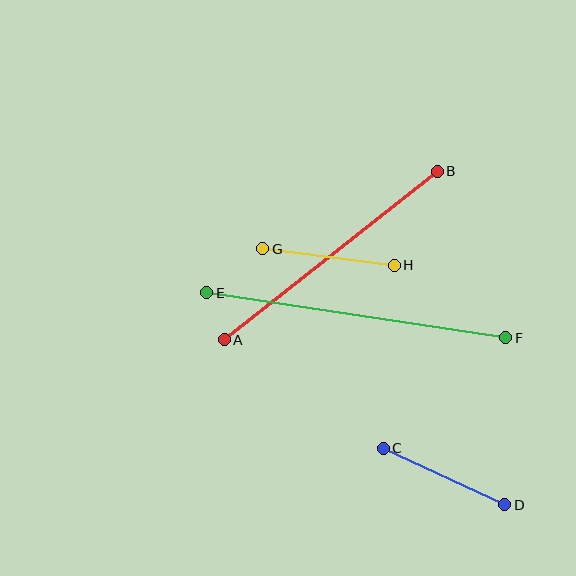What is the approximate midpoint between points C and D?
The midpoint is at approximately (444, 477) pixels.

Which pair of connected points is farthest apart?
Points E and F are farthest apart.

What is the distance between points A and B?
The distance is approximately 272 pixels.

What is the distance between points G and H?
The distance is approximately 133 pixels.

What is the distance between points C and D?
The distance is approximately 134 pixels.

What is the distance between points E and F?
The distance is approximately 302 pixels.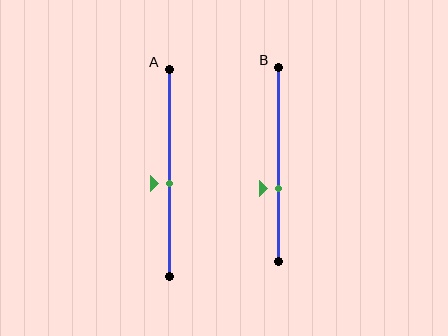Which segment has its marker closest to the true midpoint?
Segment A has its marker closest to the true midpoint.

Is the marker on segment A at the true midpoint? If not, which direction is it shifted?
No, the marker on segment A is shifted downward by about 5% of the segment length.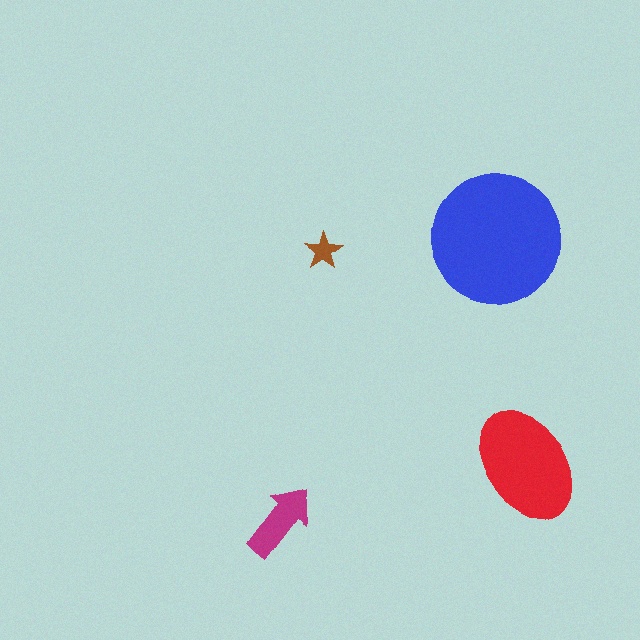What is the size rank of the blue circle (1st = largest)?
1st.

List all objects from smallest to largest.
The brown star, the magenta arrow, the red ellipse, the blue circle.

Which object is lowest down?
The magenta arrow is bottommost.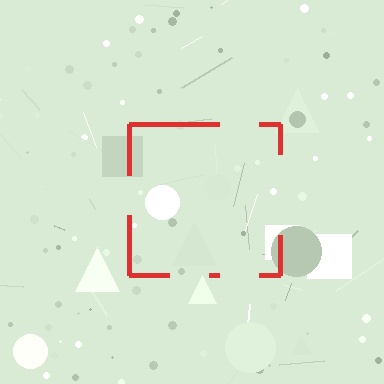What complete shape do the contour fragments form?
The contour fragments form a square.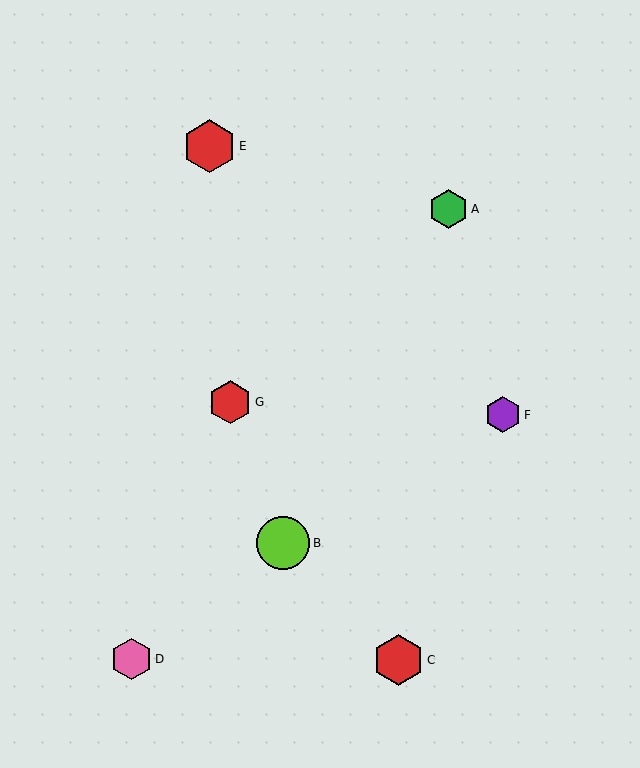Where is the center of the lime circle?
The center of the lime circle is at (283, 543).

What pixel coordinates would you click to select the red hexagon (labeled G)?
Click at (230, 402) to select the red hexagon G.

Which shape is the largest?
The lime circle (labeled B) is the largest.